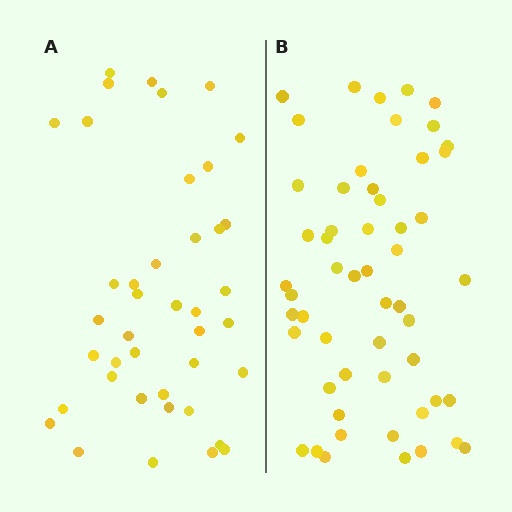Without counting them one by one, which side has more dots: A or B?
Region B (the right region) has more dots.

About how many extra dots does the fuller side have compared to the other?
Region B has approximately 15 more dots than region A.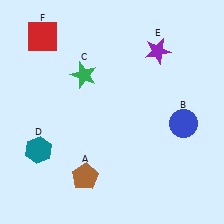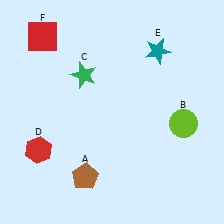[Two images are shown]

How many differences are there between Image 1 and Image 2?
There are 3 differences between the two images.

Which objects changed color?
B changed from blue to lime. D changed from teal to red. E changed from purple to teal.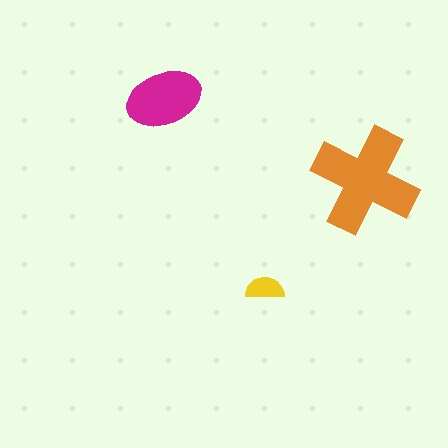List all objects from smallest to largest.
The yellow semicircle, the magenta ellipse, the orange cross.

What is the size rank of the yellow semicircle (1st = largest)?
3rd.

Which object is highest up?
The magenta ellipse is topmost.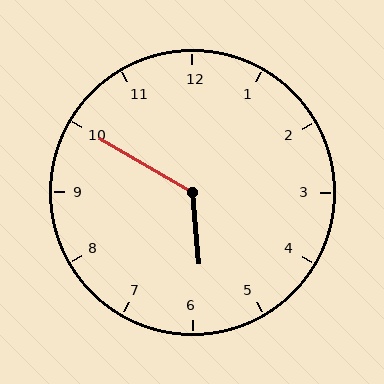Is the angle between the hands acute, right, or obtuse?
It is obtuse.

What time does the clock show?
5:50.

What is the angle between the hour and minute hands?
Approximately 125 degrees.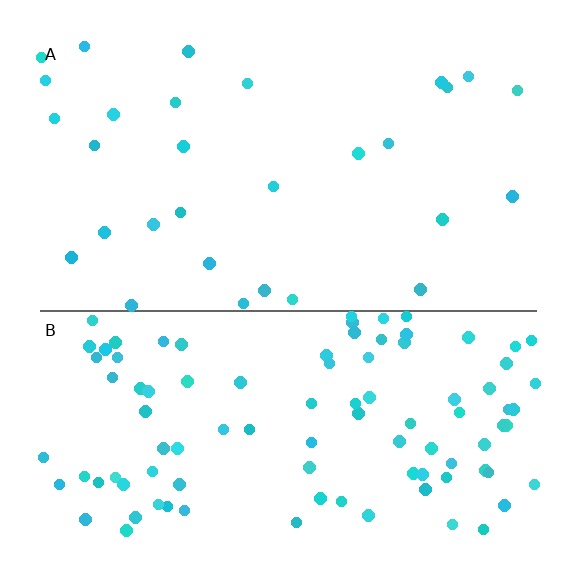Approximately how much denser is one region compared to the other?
Approximately 3.3× — region B over region A.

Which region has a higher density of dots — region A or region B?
B (the bottom).